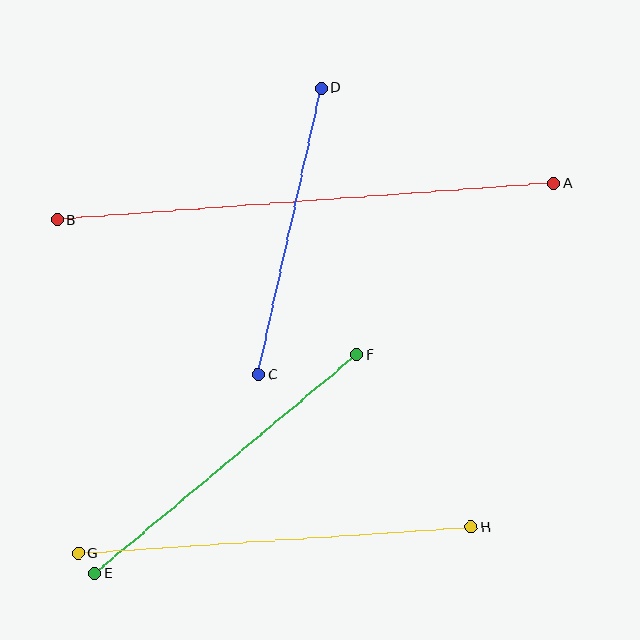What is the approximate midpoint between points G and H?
The midpoint is at approximately (275, 540) pixels.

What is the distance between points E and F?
The distance is approximately 342 pixels.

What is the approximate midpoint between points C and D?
The midpoint is at approximately (290, 231) pixels.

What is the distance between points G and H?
The distance is approximately 393 pixels.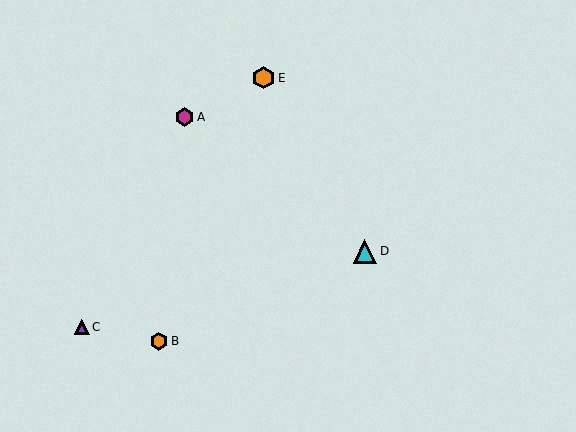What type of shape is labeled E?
Shape E is an orange hexagon.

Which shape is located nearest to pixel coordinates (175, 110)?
The magenta hexagon (labeled A) at (184, 117) is nearest to that location.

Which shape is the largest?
The cyan triangle (labeled D) is the largest.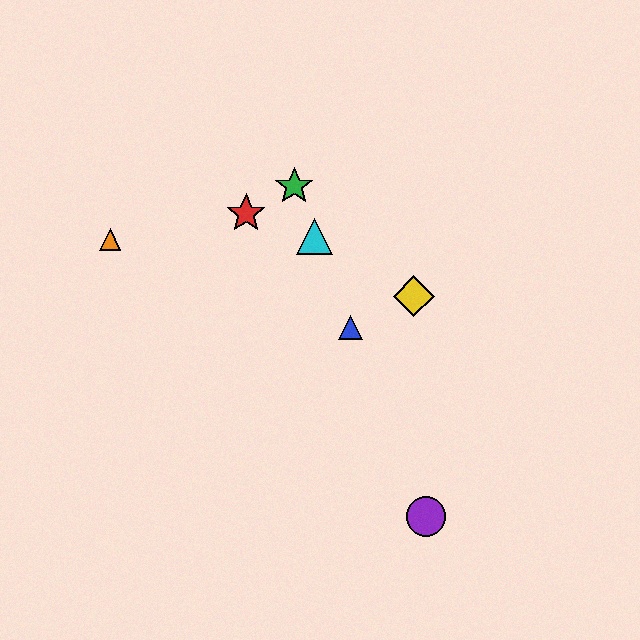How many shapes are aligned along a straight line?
4 shapes (the blue triangle, the green star, the purple circle, the cyan triangle) are aligned along a straight line.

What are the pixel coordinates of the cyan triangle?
The cyan triangle is at (314, 237).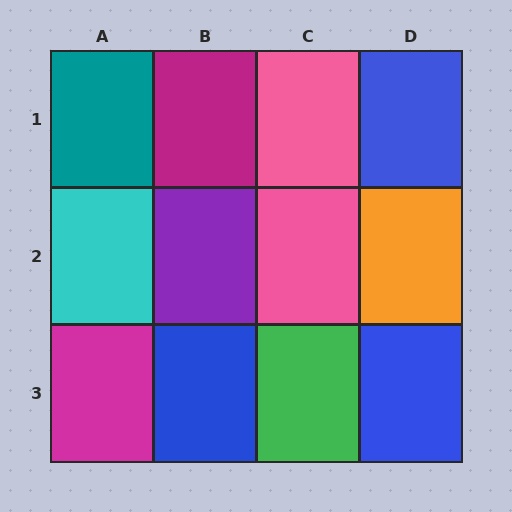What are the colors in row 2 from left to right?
Cyan, purple, pink, orange.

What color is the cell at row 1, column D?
Blue.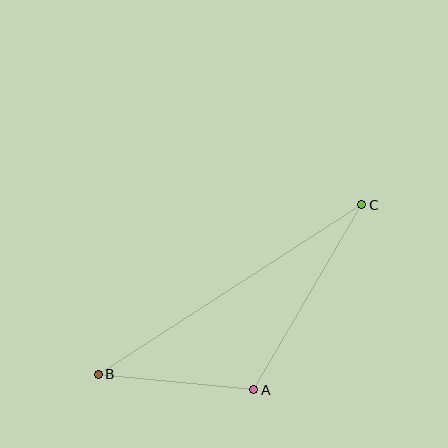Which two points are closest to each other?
Points A and B are closest to each other.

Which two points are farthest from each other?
Points B and C are farthest from each other.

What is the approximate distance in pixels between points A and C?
The distance between A and C is approximately 215 pixels.